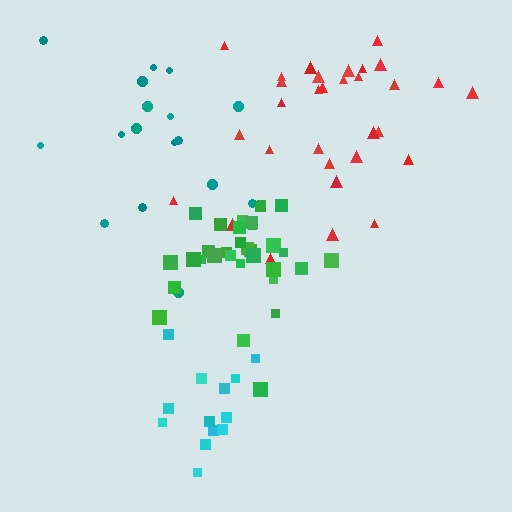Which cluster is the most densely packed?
Green.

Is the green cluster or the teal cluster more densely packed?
Green.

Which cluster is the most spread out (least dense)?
Teal.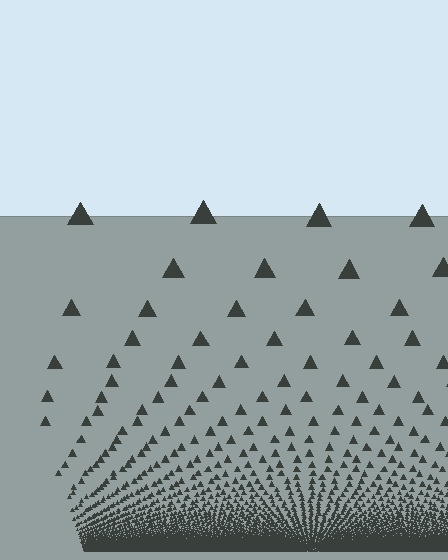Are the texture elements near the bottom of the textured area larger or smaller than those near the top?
Smaller. The gradient is inverted — elements near the bottom are smaller and denser.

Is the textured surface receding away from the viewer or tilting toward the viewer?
The surface appears to tilt toward the viewer. Texture elements get larger and sparser toward the top.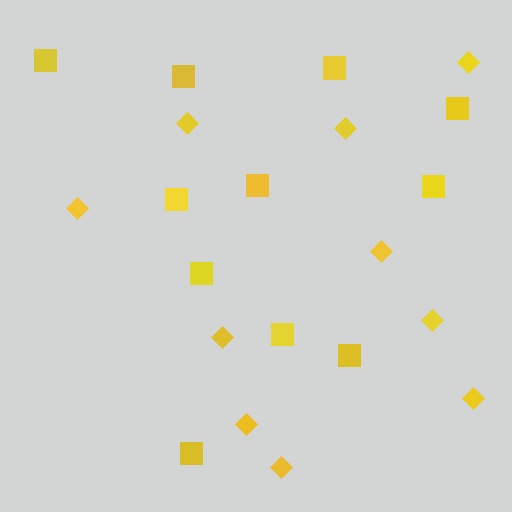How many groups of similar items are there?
There are 2 groups: one group of diamonds (10) and one group of squares (11).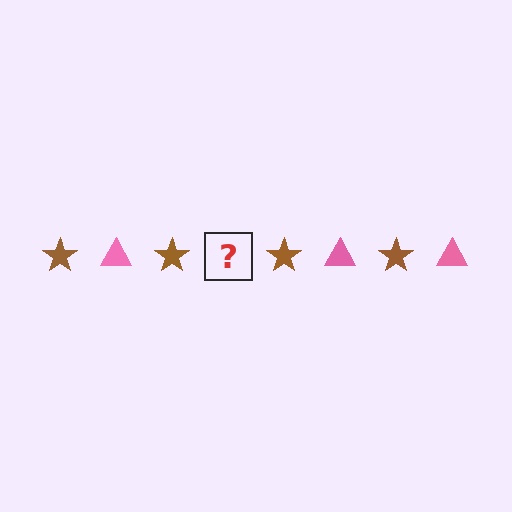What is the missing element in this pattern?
The missing element is a pink triangle.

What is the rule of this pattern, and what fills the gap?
The rule is that the pattern alternates between brown star and pink triangle. The gap should be filled with a pink triangle.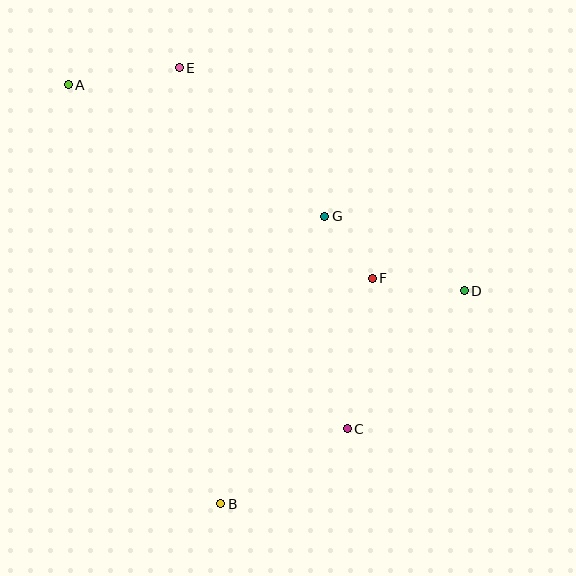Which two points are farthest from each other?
Points A and D are farthest from each other.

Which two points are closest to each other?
Points F and G are closest to each other.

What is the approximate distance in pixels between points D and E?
The distance between D and E is approximately 362 pixels.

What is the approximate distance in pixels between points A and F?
The distance between A and F is approximately 360 pixels.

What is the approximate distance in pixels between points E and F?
The distance between E and F is approximately 286 pixels.